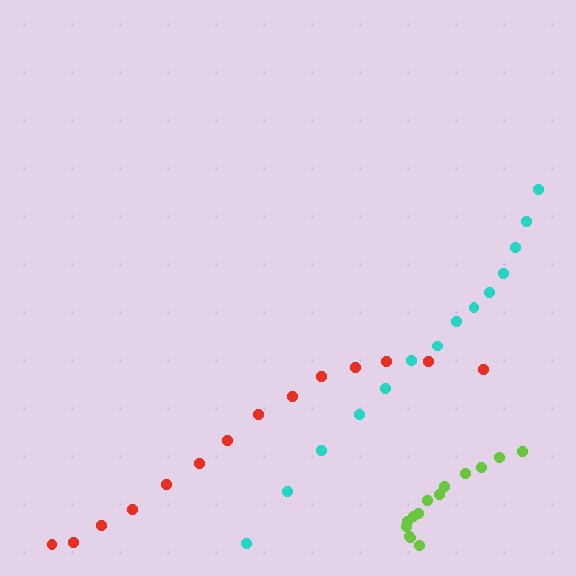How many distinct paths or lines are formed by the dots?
There are 3 distinct paths.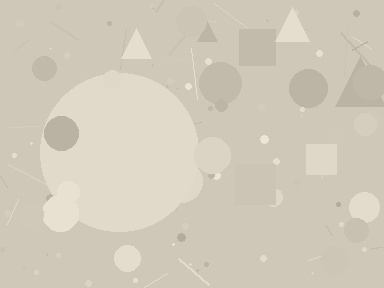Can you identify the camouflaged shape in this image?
The camouflaged shape is a circle.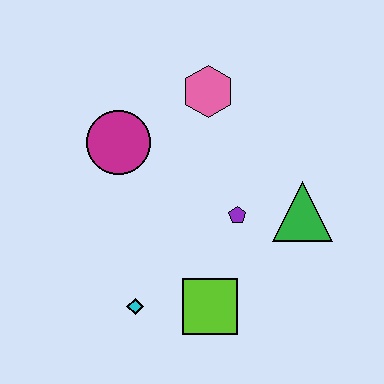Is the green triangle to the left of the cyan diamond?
No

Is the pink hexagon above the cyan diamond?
Yes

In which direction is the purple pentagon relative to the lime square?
The purple pentagon is above the lime square.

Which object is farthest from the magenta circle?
The green triangle is farthest from the magenta circle.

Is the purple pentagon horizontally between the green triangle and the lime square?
Yes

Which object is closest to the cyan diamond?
The lime square is closest to the cyan diamond.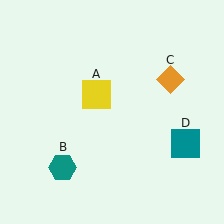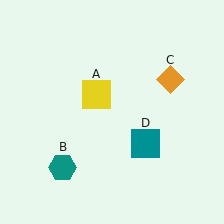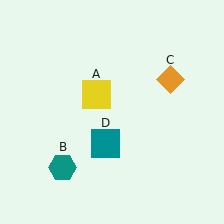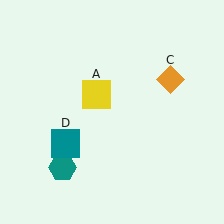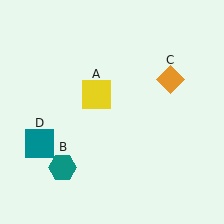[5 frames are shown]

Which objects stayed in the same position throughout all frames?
Yellow square (object A) and teal hexagon (object B) and orange diamond (object C) remained stationary.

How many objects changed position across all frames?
1 object changed position: teal square (object D).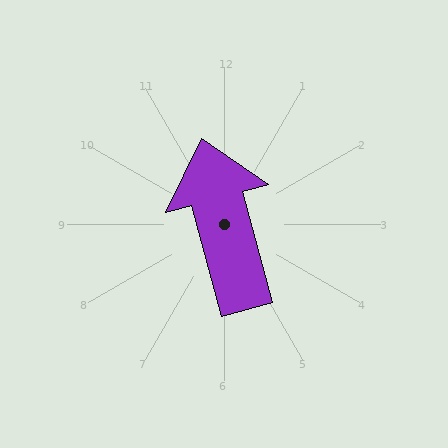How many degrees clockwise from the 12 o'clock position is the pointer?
Approximately 345 degrees.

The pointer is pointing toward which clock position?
Roughly 12 o'clock.